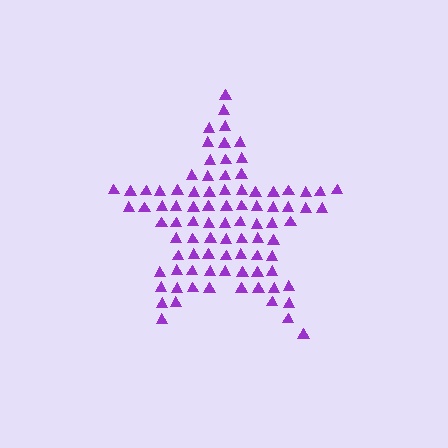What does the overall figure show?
The overall figure shows a star.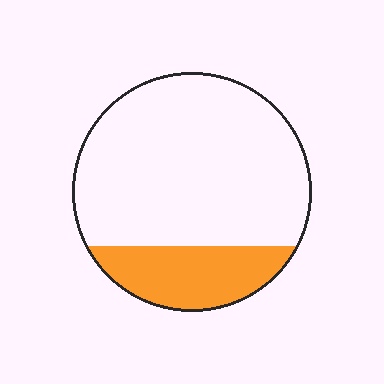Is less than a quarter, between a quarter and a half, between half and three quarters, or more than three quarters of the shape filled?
Less than a quarter.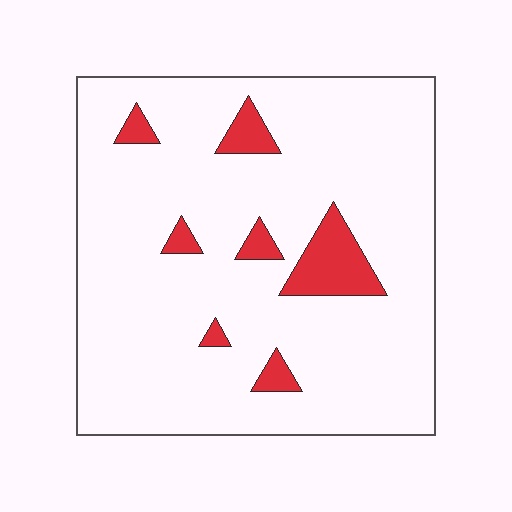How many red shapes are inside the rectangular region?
7.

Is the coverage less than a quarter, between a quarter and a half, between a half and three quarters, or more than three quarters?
Less than a quarter.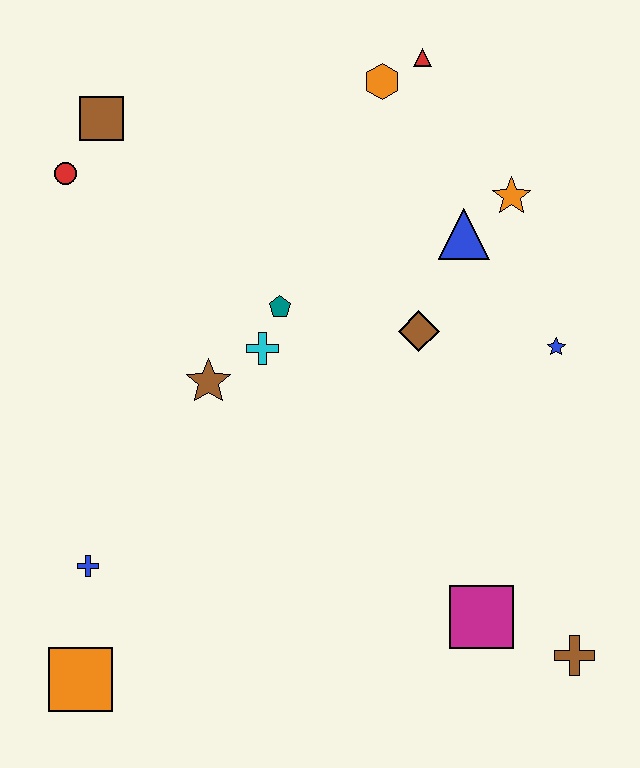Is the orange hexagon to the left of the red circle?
No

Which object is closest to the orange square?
The blue cross is closest to the orange square.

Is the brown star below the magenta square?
No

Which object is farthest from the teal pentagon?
The brown cross is farthest from the teal pentagon.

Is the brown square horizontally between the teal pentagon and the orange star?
No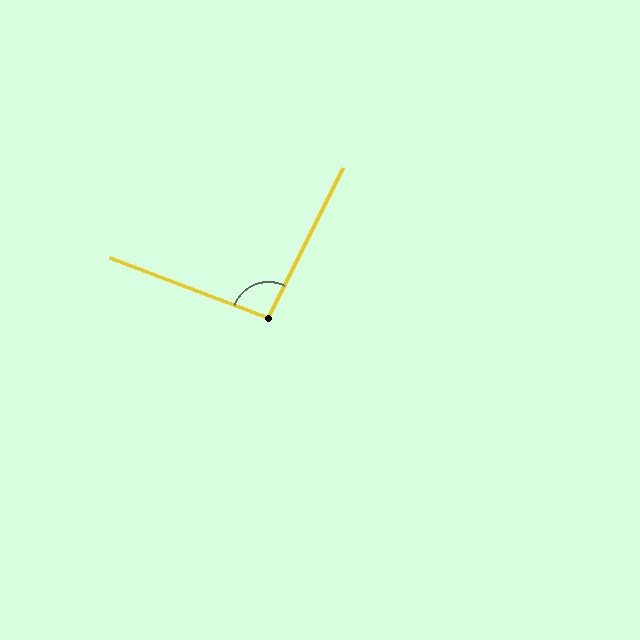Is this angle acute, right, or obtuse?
It is obtuse.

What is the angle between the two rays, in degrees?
Approximately 95 degrees.